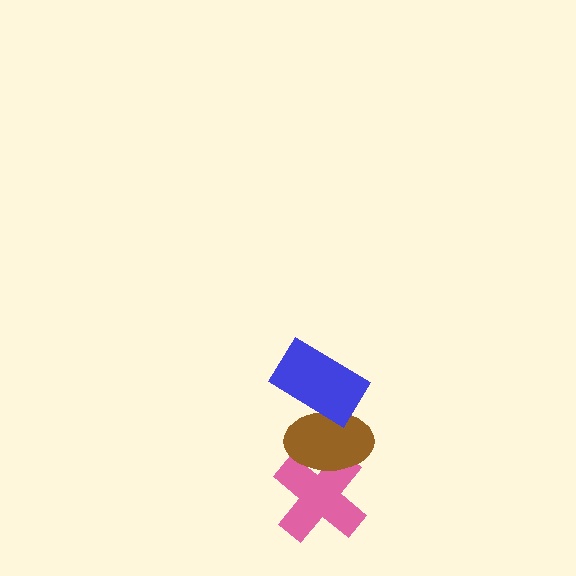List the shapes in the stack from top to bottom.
From top to bottom: the blue rectangle, the brown ellipse, the pink cross.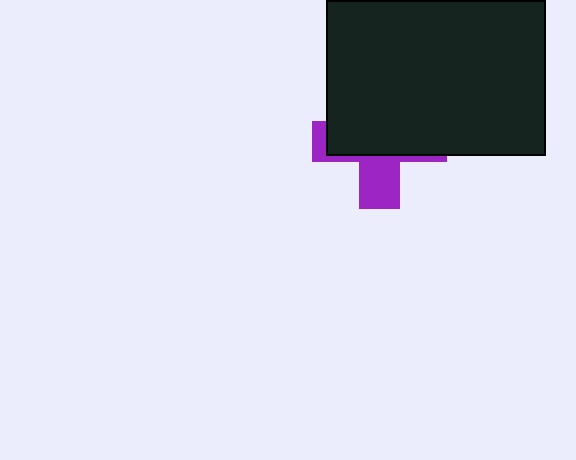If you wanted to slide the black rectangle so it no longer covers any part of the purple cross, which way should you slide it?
Slide it up — that is the most direct way to separate the two shapes.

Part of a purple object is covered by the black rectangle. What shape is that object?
It is a cross.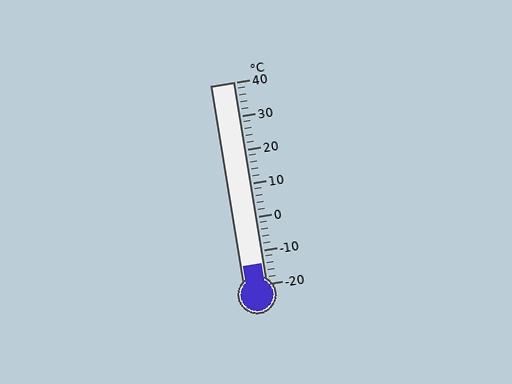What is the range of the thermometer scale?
The thermometer scale ranges from -20°C to 40°C.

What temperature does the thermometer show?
The thermometer shows approximately -14°C.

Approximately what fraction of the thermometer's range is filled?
The thermometer is filled to approximately 10% of its range.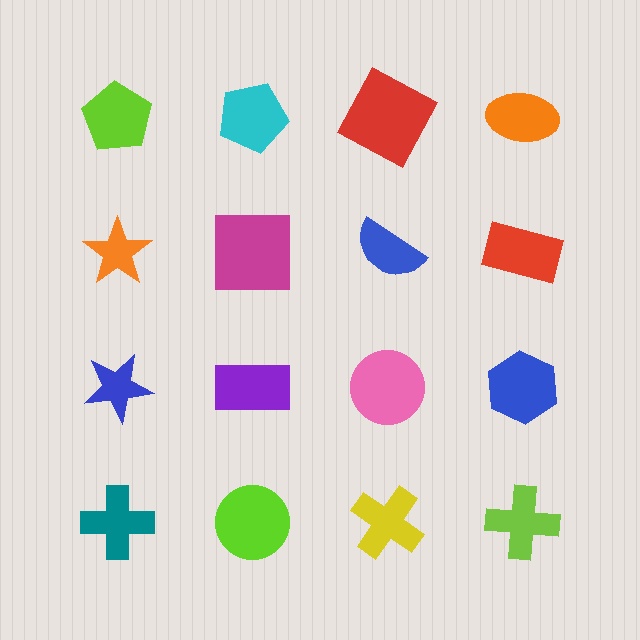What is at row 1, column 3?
A red square.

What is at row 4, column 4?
A lime cross.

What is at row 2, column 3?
A blue semicircle.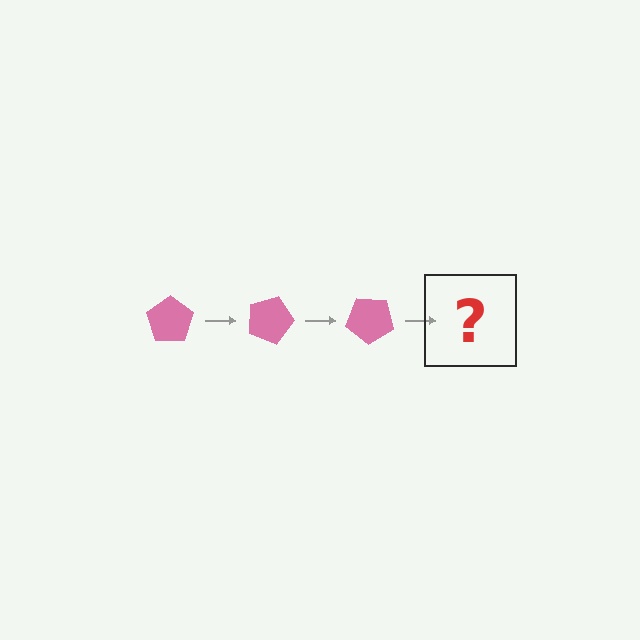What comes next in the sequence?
The next element should be a pink pentagon rotated 60 degrees.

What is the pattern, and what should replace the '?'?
The pattern is that the pentagon rotates 20 degrees each step. The '?' should be a pink pentagon rotated 60 degrees.